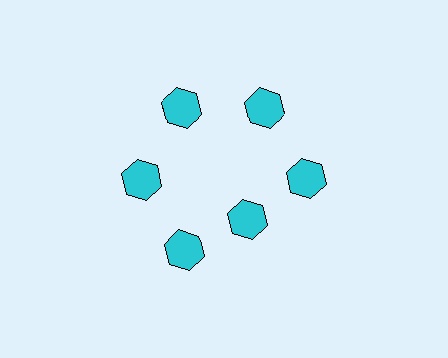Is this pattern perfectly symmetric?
No. The 6 cyan hexagons are arranged in a ring, but one element near the 5 o'clock position is pulled inward toward the center, breaking the 6-fold rotational symmetry.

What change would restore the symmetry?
The symmetry would be restored by moving it outward, back onto the ring so that all 6 hexagons sit at equal angles and equal distance from the center.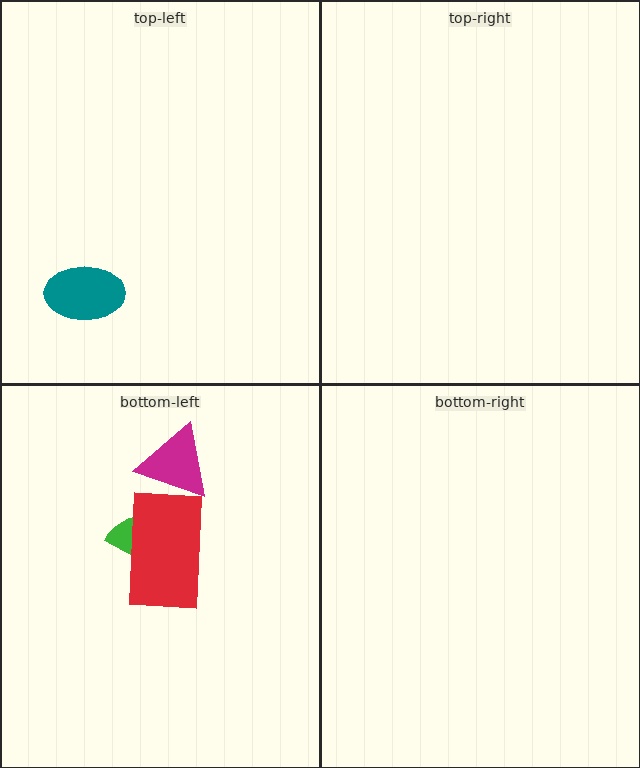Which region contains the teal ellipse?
The top-left region.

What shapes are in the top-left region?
The teal ellipse.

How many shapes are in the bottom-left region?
3.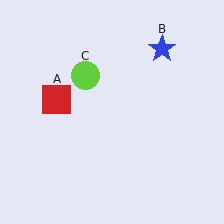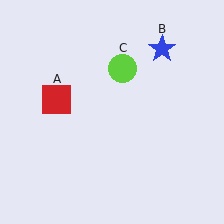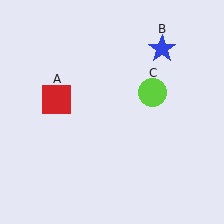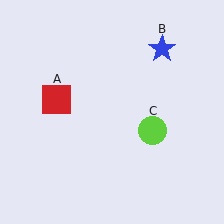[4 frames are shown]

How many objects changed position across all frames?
1 object changed position: lime circle (object C).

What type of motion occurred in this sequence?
The lime circle (object C) rotated clockwise around the center of the scene.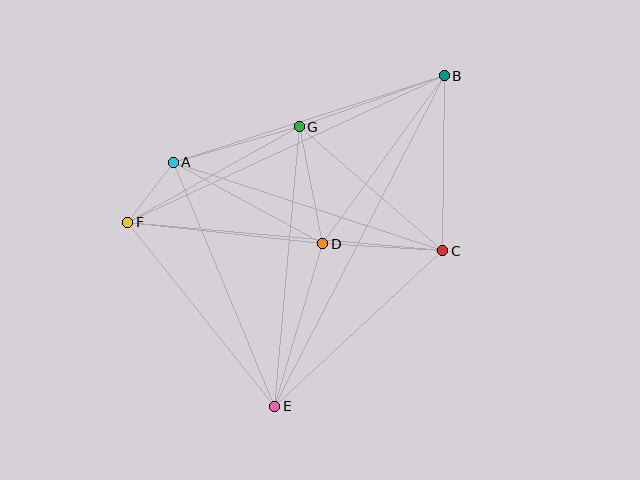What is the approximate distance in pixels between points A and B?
The distance between A and B is approximately 285 pixels.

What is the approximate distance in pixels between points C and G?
The distance between C and G is approximately 190 pixels.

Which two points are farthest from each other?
Points B and E are farthest from each other.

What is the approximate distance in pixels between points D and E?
The distance between D and E is approximately 170 pixels.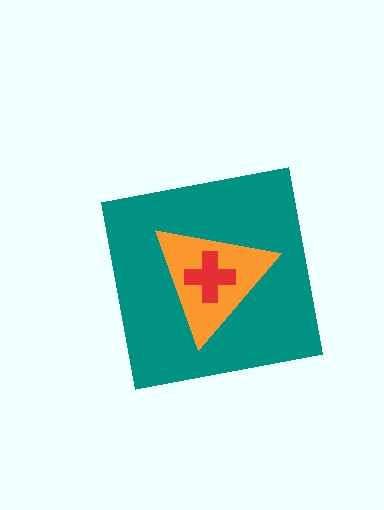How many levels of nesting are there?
3.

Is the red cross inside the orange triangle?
Yes.